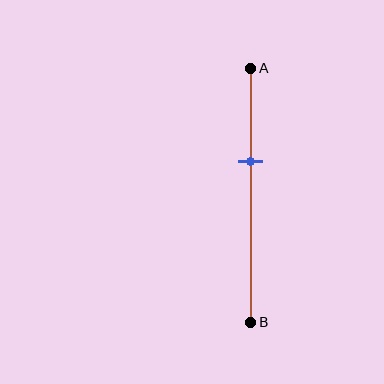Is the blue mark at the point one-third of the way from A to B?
No, the mark is at about 35% from A, not at the 33% one-third point.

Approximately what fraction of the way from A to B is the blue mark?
The blue mark is approximately 35% of the way from A to B.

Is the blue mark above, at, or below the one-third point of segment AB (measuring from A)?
The blue mark is below the one-third point of segment AB.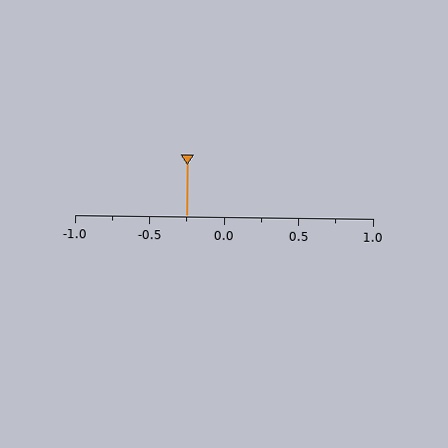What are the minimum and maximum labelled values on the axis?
The axis runs from -1.0 to 1.0.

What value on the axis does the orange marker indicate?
The marker indicates approximately -0.25.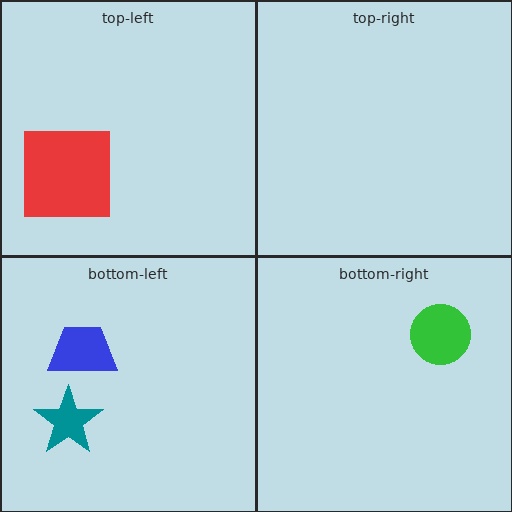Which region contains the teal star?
The bottom-left region.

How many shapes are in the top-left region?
1.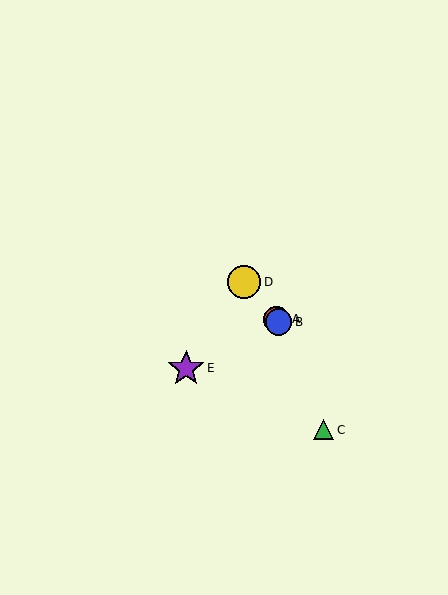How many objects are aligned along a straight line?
3 objects (A, B, D) are aligned along a straight line.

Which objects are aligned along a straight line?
Objects A, B, D are aligned along a straight line.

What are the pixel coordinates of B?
Object B is at (279, 322).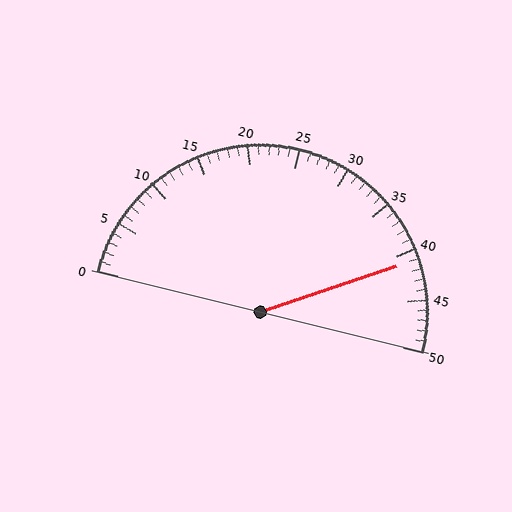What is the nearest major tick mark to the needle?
The nearest major tick mark is 40.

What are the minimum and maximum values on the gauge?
The gauge ranges from 0 to 50.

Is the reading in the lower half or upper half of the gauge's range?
The reading is in the upper half of the range (0 to 50).